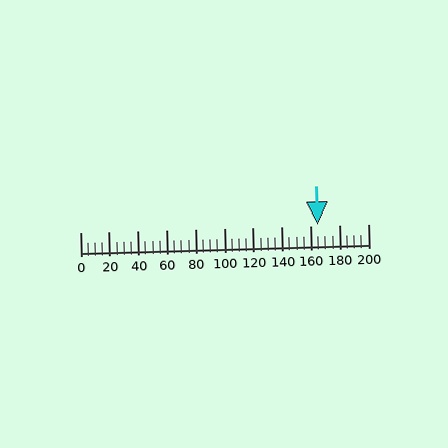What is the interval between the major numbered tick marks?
The major tick marks are spaced 20 units apart.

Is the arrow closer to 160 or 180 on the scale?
The arrow is closer to 160.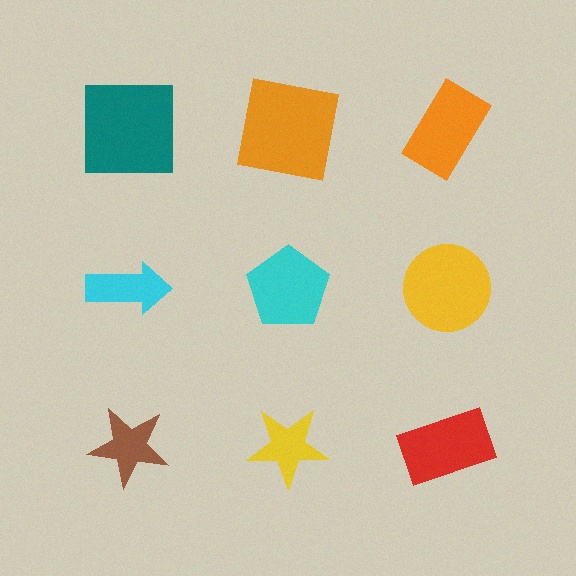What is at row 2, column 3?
A yellow circle.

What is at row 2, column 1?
A cyan arrow.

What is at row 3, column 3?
A red rectangle.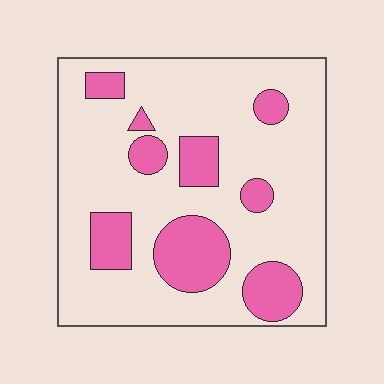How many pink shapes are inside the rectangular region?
9.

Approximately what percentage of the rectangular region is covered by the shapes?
Approximately 25%.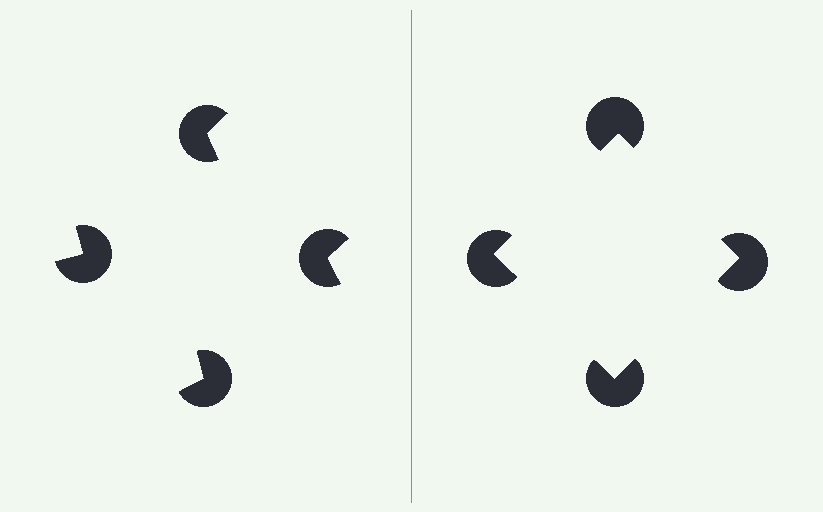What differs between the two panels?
The pac-man discs are positioned identically on both sides; only the wedge orientations differ. On the right they align to a square; on the left they are misaligned.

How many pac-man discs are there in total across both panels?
8 — 4 on each side.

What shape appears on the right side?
An illusory square.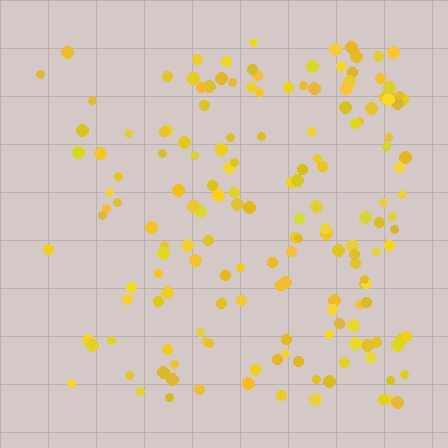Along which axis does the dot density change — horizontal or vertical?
Horizontal.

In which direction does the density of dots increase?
From left to right, with the right side densest.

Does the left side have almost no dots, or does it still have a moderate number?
Still a moderate number, just noticeably fewer than the right.